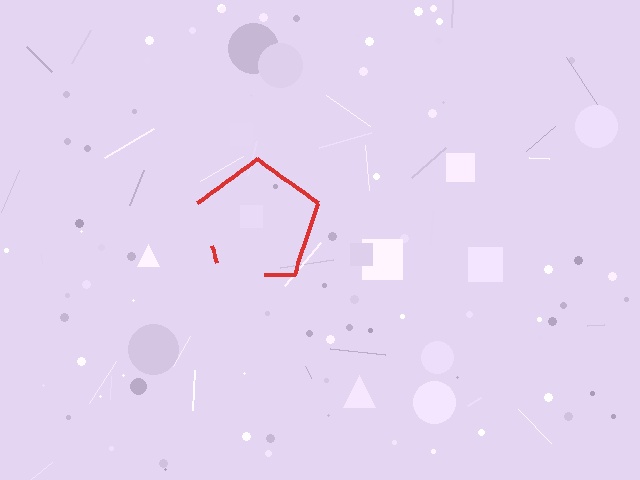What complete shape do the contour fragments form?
The contour fragments form a pentagon.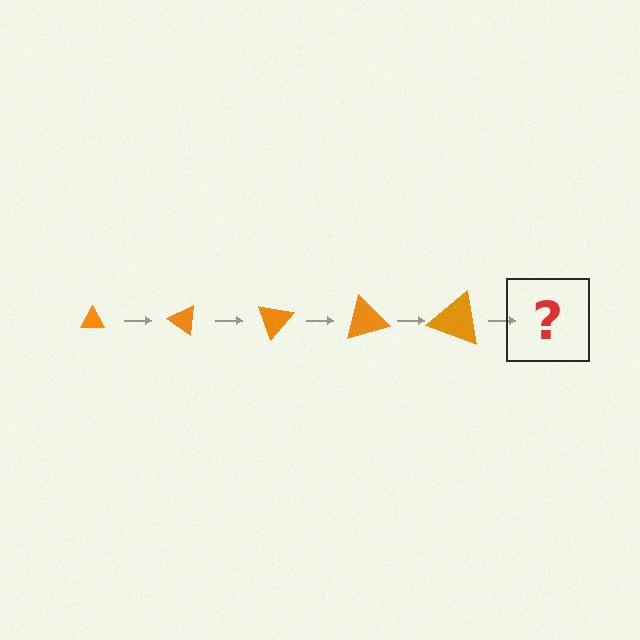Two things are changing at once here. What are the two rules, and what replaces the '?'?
The two rules are that the triangle grows larger each step and it rotates 35 degrees each step. The '?' should be a triangle, larger than the previous one and rotated 175 degrees from the start.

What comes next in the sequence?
The next element should be a triangle, larger than the previous one and rotated 175 degrees from the start.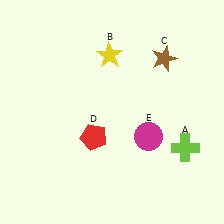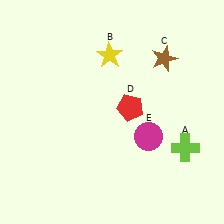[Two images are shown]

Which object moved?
The red pentagon (D) moved right.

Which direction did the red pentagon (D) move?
The red pentagon (D) moved right.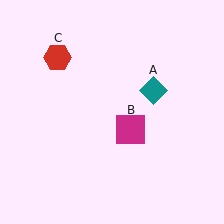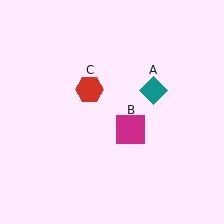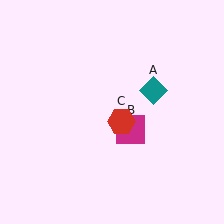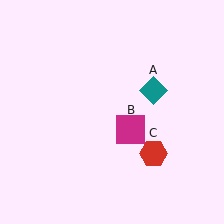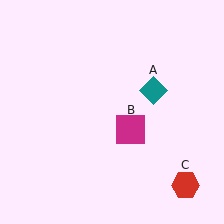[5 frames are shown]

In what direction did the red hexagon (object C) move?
The red hexagon (object C) moved down and to the right.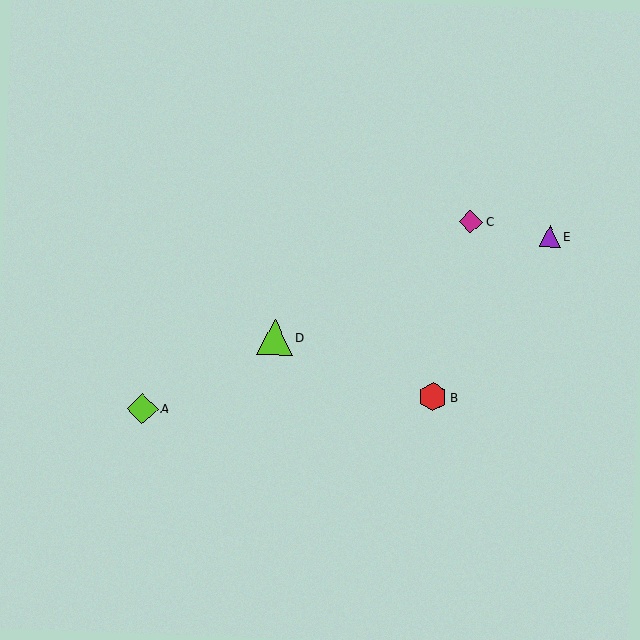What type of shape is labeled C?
Shape C is a magenta diamond.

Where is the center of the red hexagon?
The center of the red hexagon is at (433, 397).